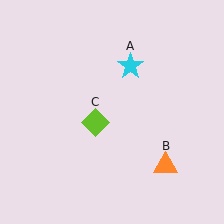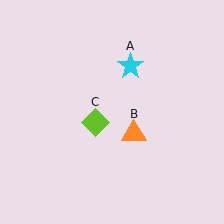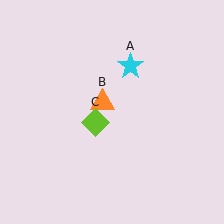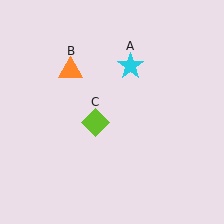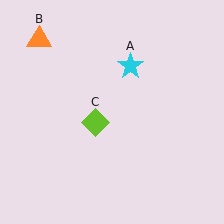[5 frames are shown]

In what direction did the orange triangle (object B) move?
The orange triangle (object B) moved up and to the left.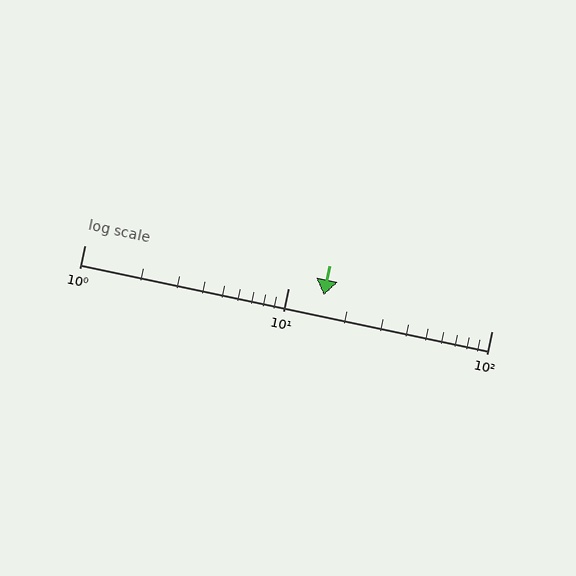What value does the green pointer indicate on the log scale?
The pointer indicates approximately 15.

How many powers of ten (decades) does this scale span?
The scale spans 2 decades, from 1 to 100.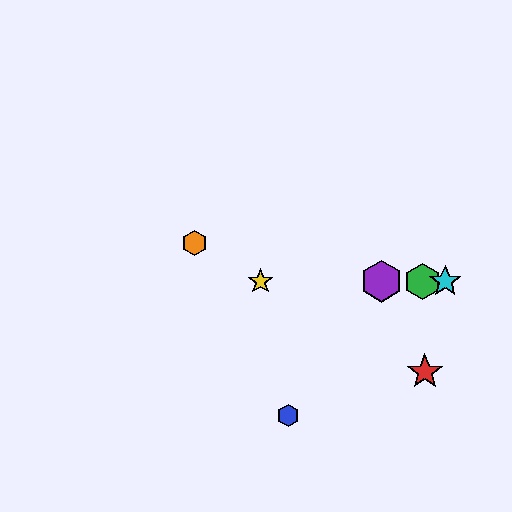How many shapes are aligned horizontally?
4 shapes (the green hexagon, the yellow star, the purple hexagon, the cyan star) are aligned horizontally.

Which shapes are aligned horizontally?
The green hexagon, the yellow star, the purple hexagon, the cyan star are aligned horizontally.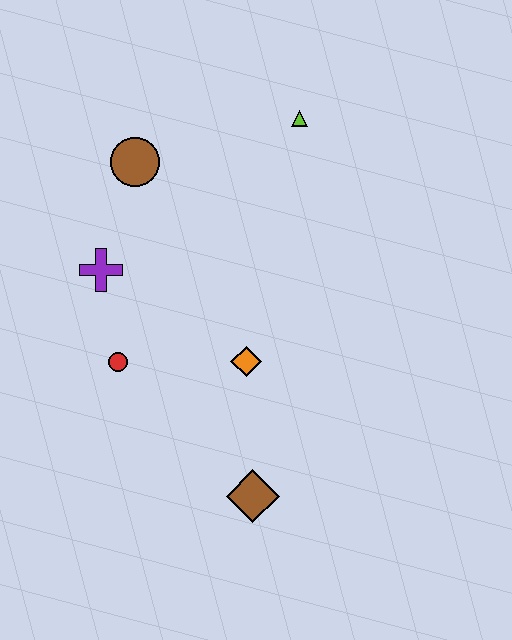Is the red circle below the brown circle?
Yes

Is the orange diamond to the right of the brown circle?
Yes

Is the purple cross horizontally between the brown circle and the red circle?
No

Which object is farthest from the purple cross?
The brown diamond is farthest from the purple cross.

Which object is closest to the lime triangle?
The brown circle is closest to the lime triangle.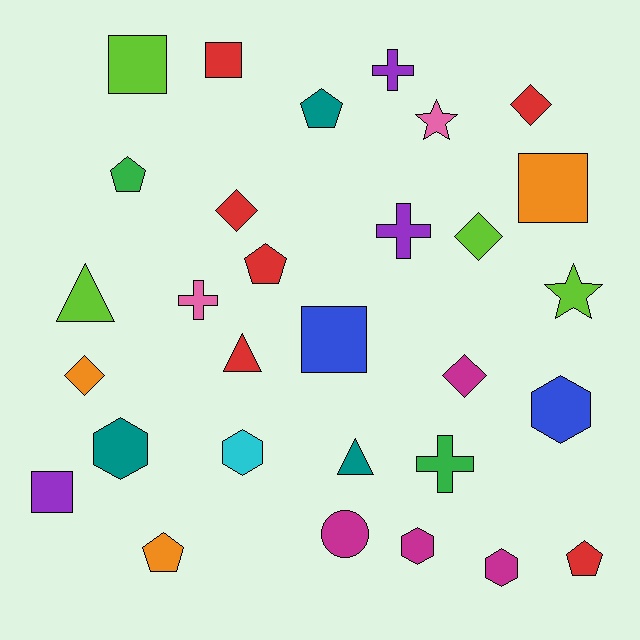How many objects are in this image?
There are 30 objects.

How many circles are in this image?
There is 1 circle.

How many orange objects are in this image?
There are 3 orange objects.